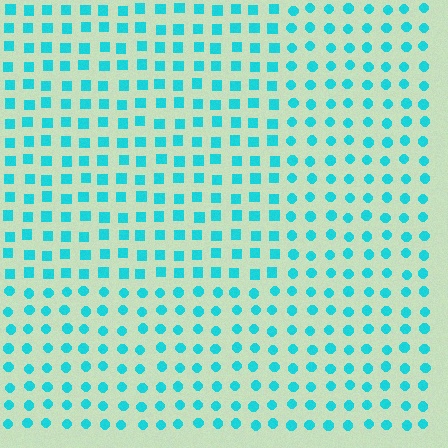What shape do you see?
I see a rectangle.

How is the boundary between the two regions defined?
The boundary is defined by a change in element shape: squares inside vs. circles outside. All elements share the same color and spacing.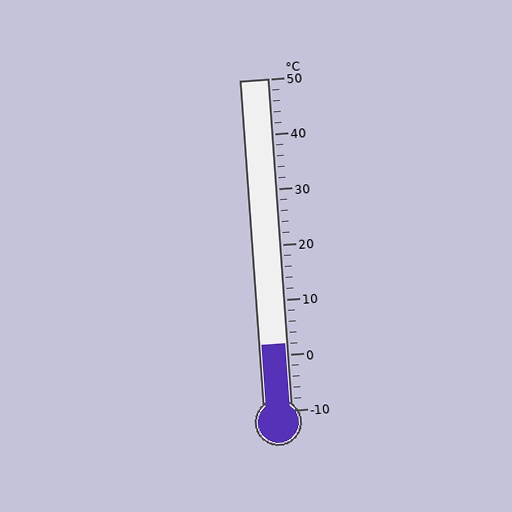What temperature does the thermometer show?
The thermometer shows approximately 2°C.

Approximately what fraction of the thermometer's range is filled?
The thermometer is filled to approximately 20% of its range.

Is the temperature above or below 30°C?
The temperature is below 30°C.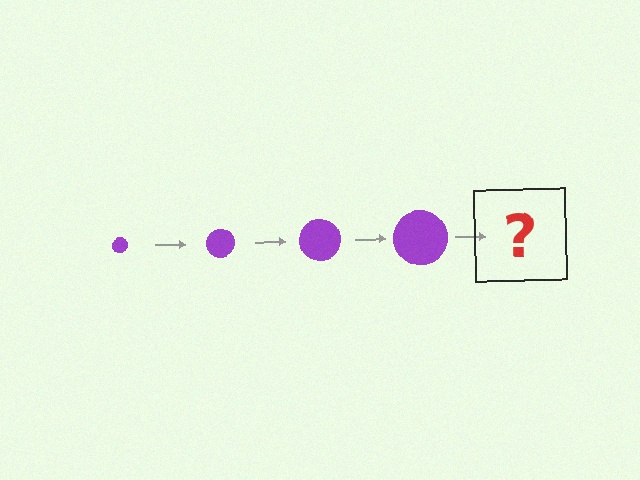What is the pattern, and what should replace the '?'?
The pattern is that the circle gets progressively larger each step. The '?' should be a purple circle, larger than the previous one.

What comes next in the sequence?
The next element should be a purple circle, larger than the previous one.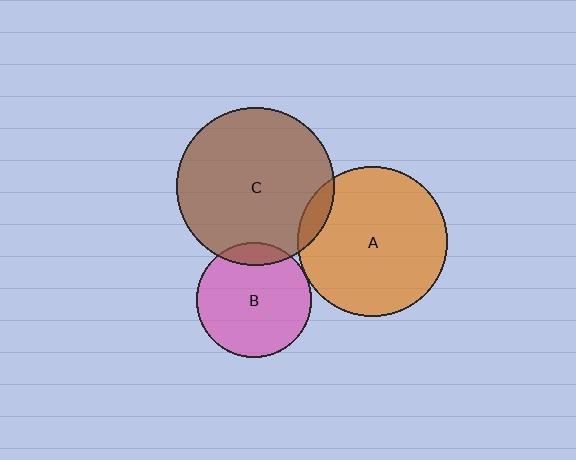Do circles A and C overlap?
Yes.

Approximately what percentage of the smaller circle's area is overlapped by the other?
Approximately 10%.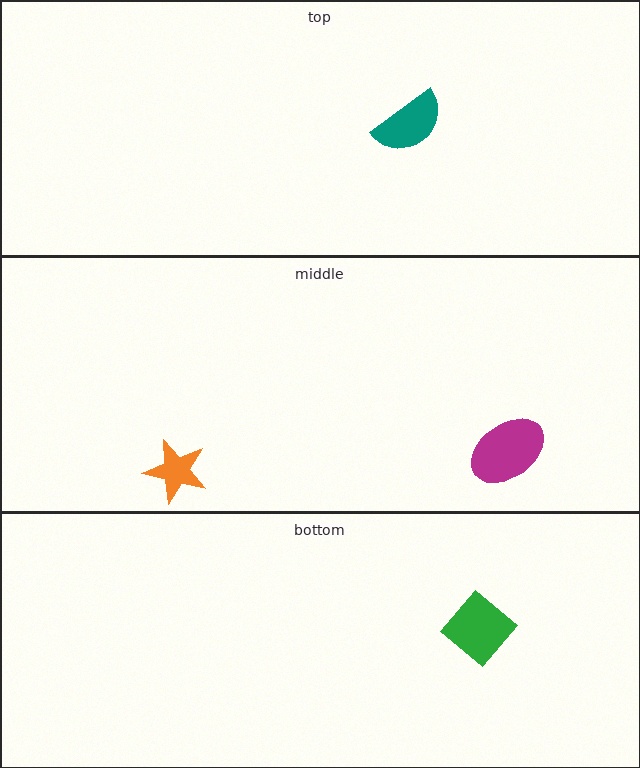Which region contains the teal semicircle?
The top region.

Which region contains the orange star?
The middle region.